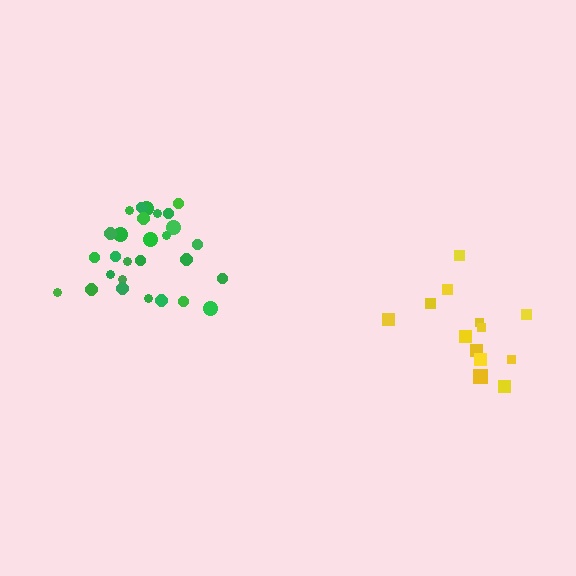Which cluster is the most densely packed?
Green.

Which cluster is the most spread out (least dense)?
Yellow.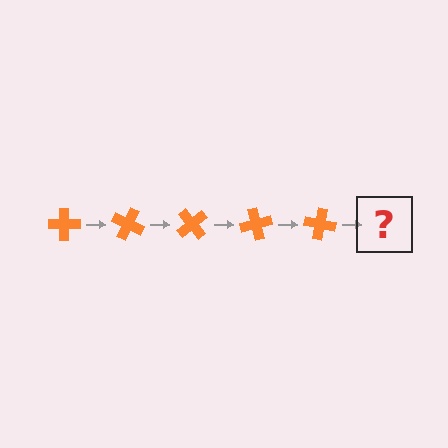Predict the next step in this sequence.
The next step is an orange cross rotated 125 degrees.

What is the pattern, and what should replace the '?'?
The pattern is that the cross rotates 25 degrees each step. The '?' should be an orange cross rotated 125 degrees.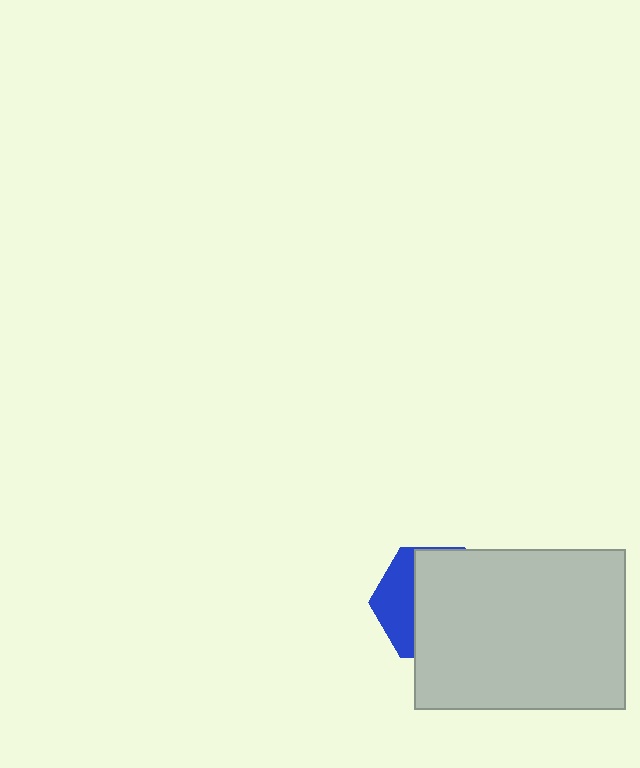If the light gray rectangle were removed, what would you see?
You would see the complete blue hexagon.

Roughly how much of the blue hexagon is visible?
A small part of it is visible (roughly 31%).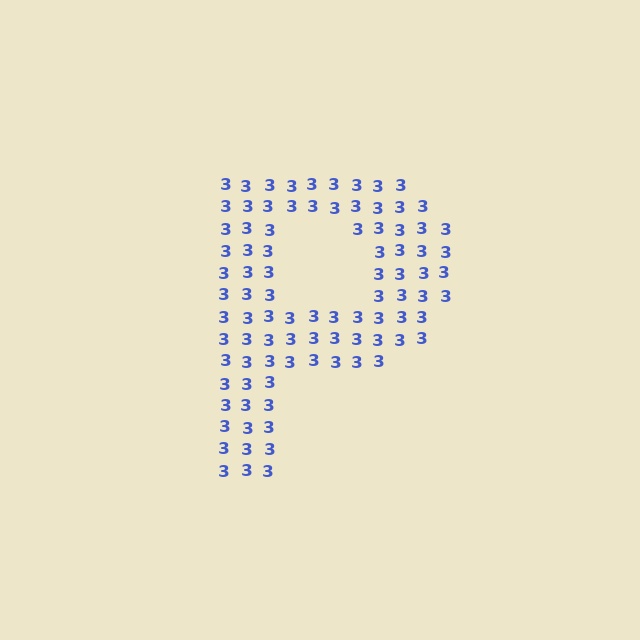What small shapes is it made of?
It is made of small digit 3's.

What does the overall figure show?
The overall figure shows the letter P.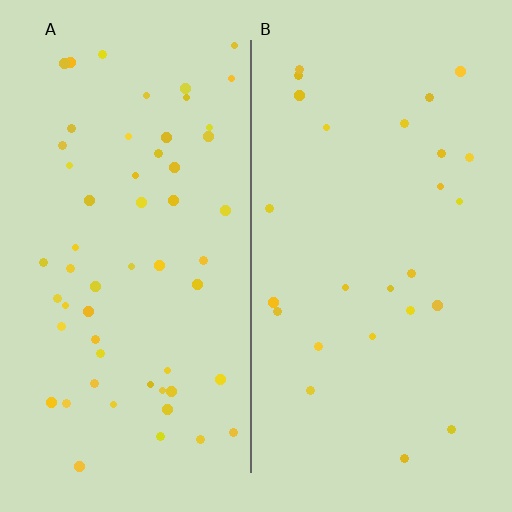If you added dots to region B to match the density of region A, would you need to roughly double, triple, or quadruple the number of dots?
Approximately double.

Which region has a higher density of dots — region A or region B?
A (the left).